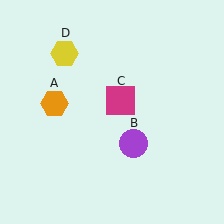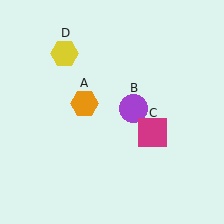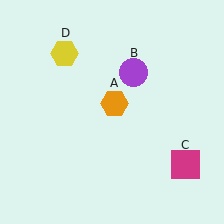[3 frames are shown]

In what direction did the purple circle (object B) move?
The purple circle (object B) moved up.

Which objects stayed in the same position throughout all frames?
Yellow hexagon (object D) remained stationary.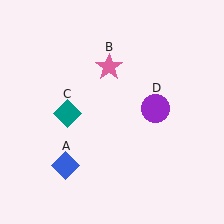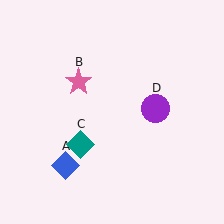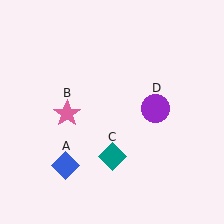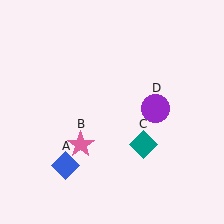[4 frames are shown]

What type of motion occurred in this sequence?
The pink star (object B), teal diamond (object C) rotated counterclockwise around the center of the scene.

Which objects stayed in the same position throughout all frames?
Blue diamond (object A) and purple circle (object D) remained stationary.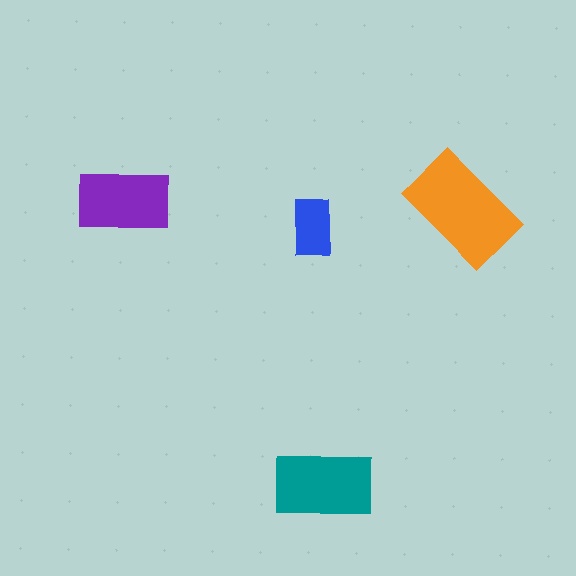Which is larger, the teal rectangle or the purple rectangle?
The teal one.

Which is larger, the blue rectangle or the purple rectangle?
The purple one.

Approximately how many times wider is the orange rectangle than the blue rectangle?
About 2 times wider.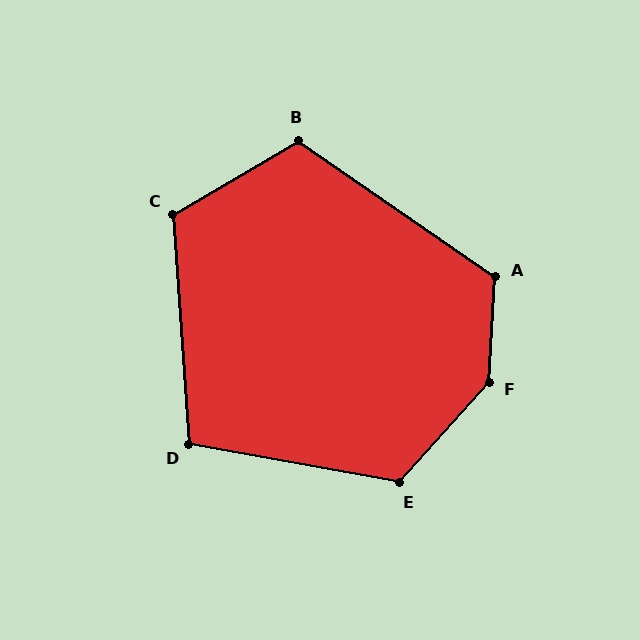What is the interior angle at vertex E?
Approximately 122 degrees (obtuse).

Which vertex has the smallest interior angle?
D, at approximately 104 degrees.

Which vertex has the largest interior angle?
F, at approximately 141 degrees.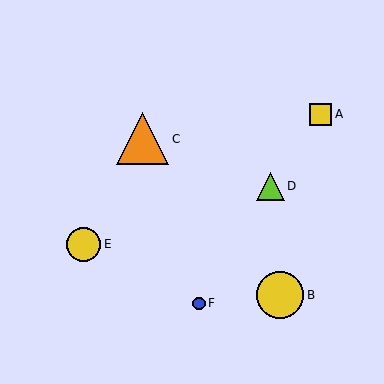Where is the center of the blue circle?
The center of the blue circle is at (199, 303).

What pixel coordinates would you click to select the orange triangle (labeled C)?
Click at (142, 139) to select the orange triangle C.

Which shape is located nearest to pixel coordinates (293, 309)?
The yellow circle (labeled B) at (280, 295) is nearest to that location.